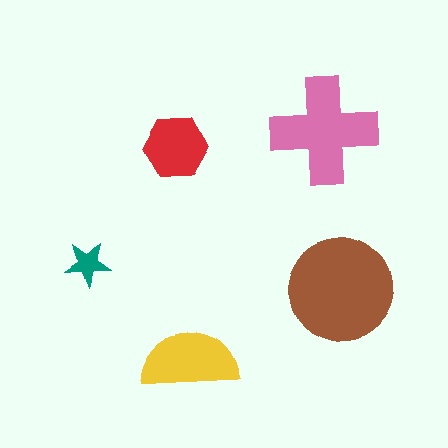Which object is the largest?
The brown circle.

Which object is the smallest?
The teal star.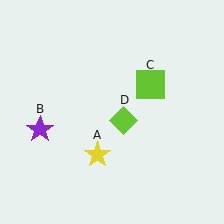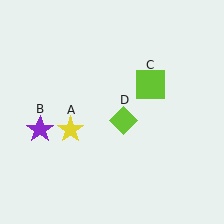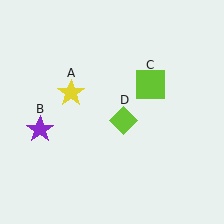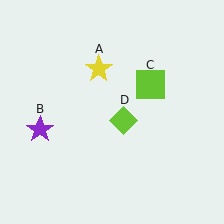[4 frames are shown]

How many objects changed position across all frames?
1 object changed position: yellow star (object A).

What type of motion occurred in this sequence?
The yellow star (object A) rotated clockwise around the center of the scene.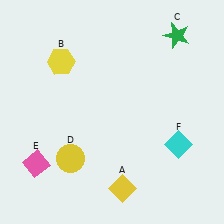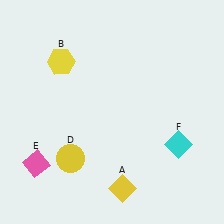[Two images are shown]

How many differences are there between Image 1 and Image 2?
There is 1 difference between the two images.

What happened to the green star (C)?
The green star (C) was removed in Image 2. It was in the top-right area of Image 1.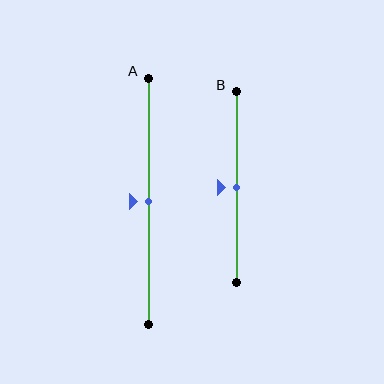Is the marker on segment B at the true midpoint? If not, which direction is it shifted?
Yes, the marker on segment B is at the true midpoint.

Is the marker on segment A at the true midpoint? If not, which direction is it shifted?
Yes, the marker on segment A is at the true midpoint.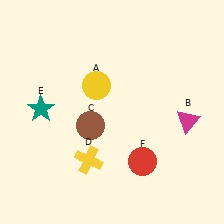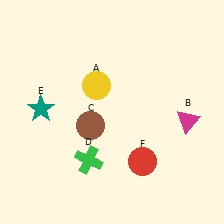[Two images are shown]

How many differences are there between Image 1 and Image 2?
There is 1 difference between the two images.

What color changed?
The cross (D) changed from yellow in Image 1 to green in Image 2.